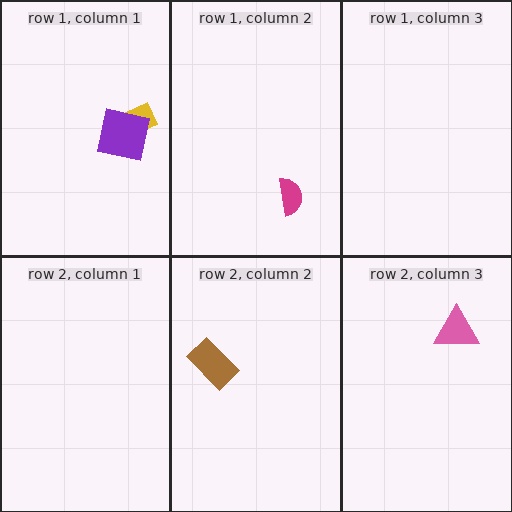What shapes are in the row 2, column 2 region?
The brown rectangle.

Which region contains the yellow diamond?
The row 1, column 1 region.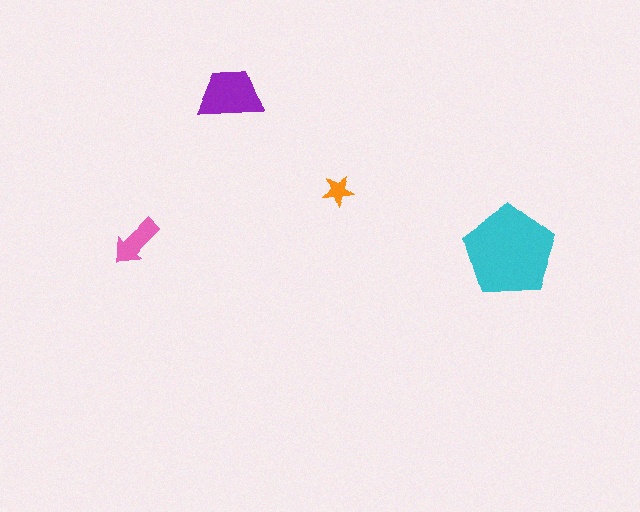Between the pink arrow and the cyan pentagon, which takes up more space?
The cyan pentagon.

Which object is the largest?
The cyan pentagon.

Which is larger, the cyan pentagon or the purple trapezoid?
The cyan pentagon.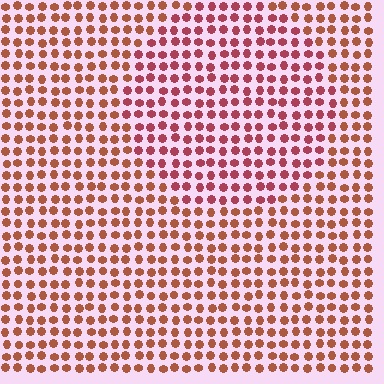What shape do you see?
I see a circle.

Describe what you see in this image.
The image is filled with small brown elements in a uniform arrangement. A circle-shaped region is visible where the elements are tinted to a slightly different hue, forming a subtle color boundary.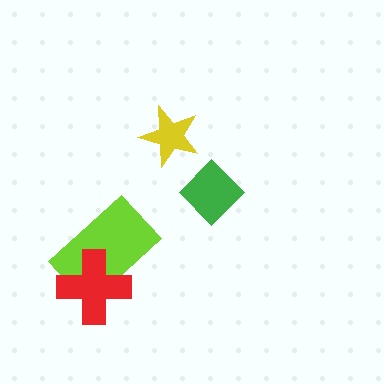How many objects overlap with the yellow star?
0 objects overlap with the yellow star.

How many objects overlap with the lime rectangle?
1 object overlaps with the lime rectangle.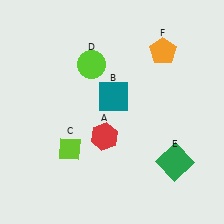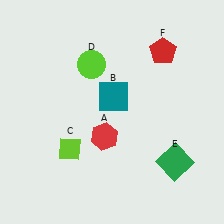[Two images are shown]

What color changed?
The pentagon (F) changed from orange in Image 1 to red in Image 2.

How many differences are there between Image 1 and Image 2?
There is 1 difference between the two images.